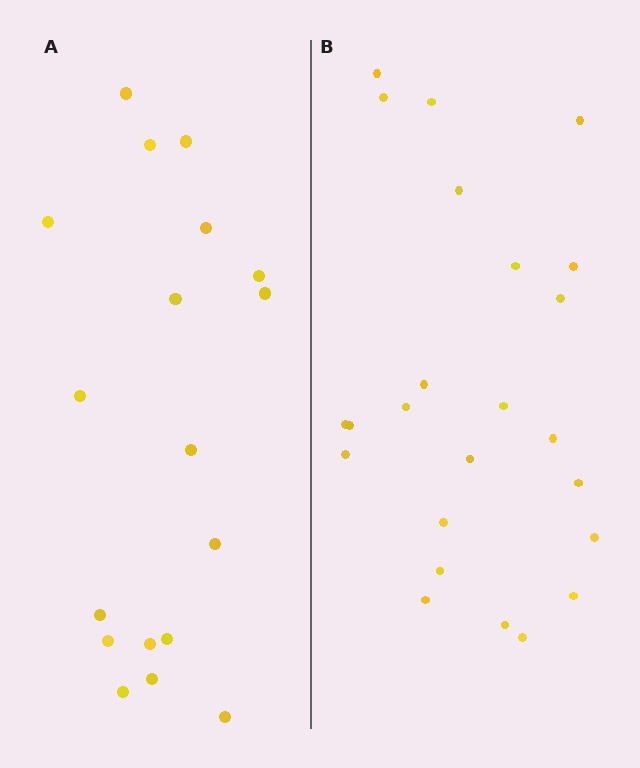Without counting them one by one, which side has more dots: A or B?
Region B (the right region) has more dots.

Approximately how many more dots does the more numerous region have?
Region B has about 6 more dots than region A.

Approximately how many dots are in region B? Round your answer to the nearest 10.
About 20 dots. (The exact count is 24, which rounds to 20.)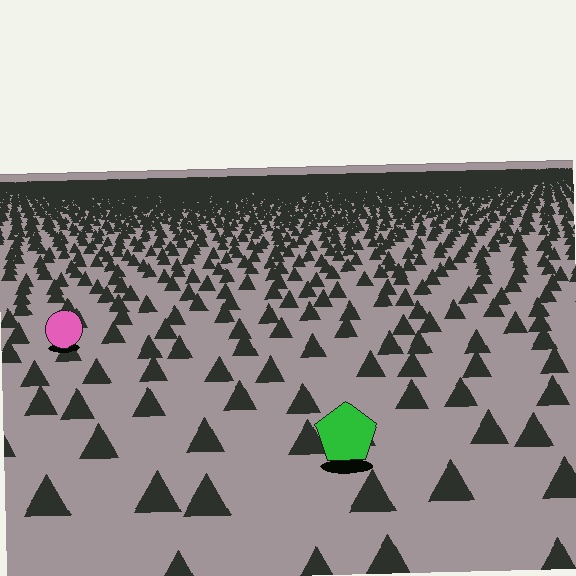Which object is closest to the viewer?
The green pentagon is closest. The texture marks near it are larger and more spread out.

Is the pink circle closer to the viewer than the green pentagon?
No. The green pentagon is closer — you can tell from the texture gradient: the ground texture is coarser near it.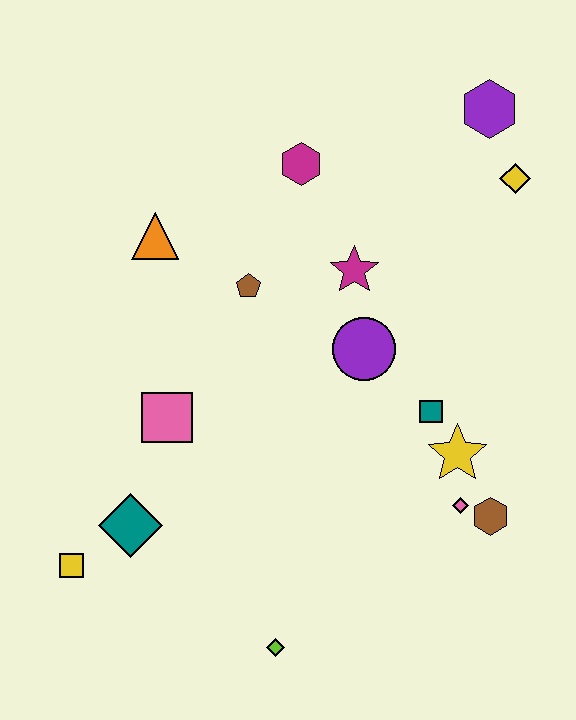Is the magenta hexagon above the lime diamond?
Yes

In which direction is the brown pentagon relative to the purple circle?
The brown pentagon is to the left of the purple circle.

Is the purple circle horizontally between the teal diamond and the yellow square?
No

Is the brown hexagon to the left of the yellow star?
No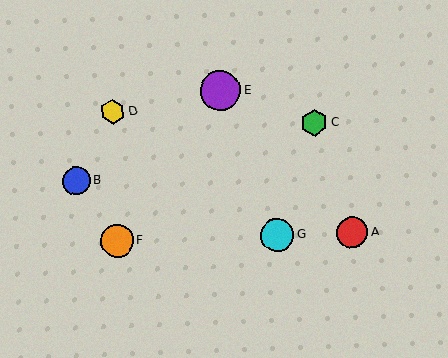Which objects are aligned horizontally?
Objects A, F, G are aligned horizontally.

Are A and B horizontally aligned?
No, A is at y≈232 and B is at y≈181.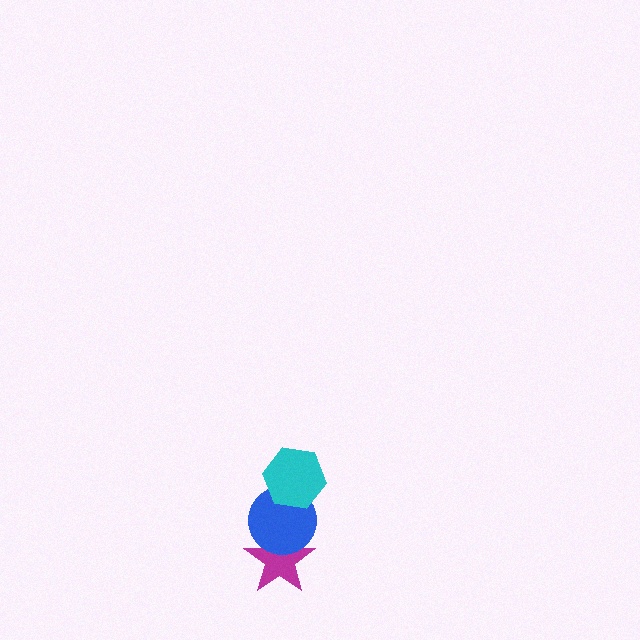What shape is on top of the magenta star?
The blue circle is on top of the magenta star.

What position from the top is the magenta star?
The magenta star is 3rd from the top.